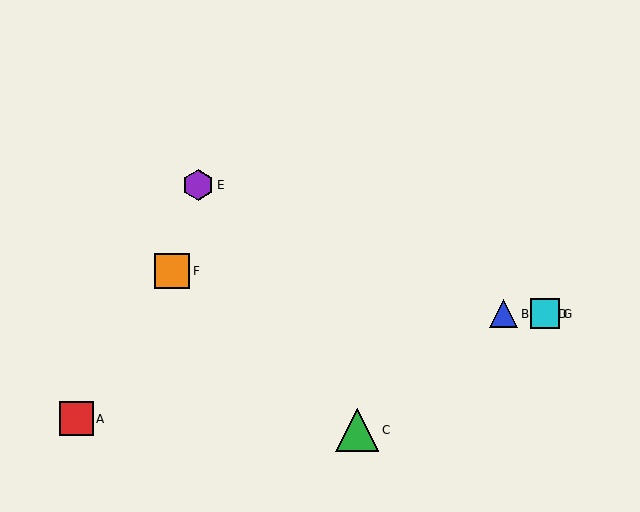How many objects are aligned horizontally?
3 objects (B, D, G) are aligned horizontally.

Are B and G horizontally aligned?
Yes, both are at y≈314.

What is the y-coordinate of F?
Object F is at y≈271.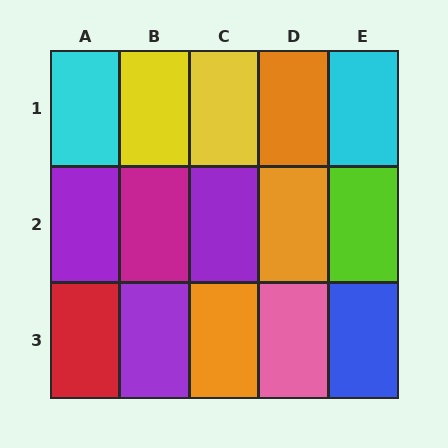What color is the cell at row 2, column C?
Purple.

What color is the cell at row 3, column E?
Blue.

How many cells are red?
1 cell is red.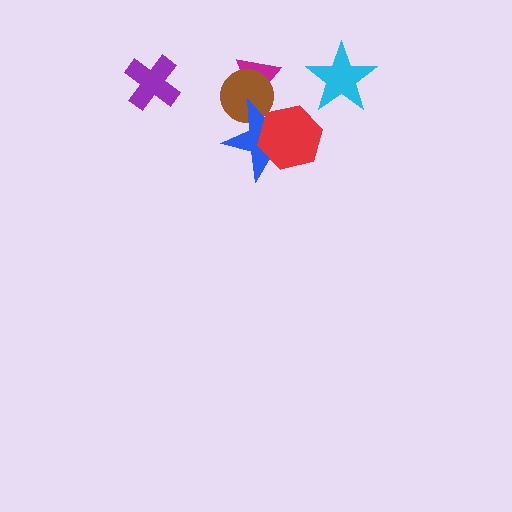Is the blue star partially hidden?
Yes, it is partially covered by another shape.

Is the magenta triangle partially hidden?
Yes, it is partially covered by another shape.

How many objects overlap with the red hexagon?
1 object overlaps with the red hexagon.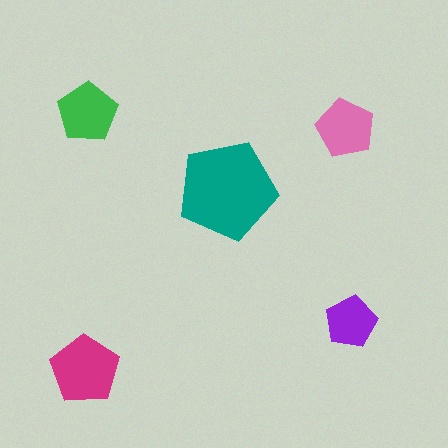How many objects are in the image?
There are 5 objects in the image.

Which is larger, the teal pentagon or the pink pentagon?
The teal one.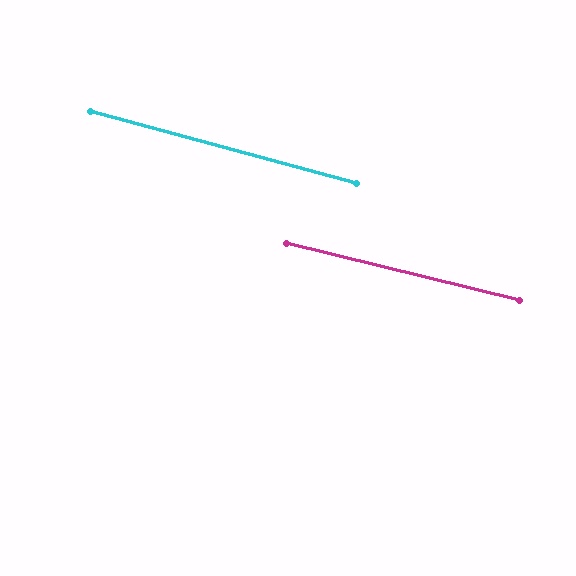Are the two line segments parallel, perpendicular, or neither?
Parallel — their directions differ by only 1.5°.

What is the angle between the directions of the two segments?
Approximately 1 degree.